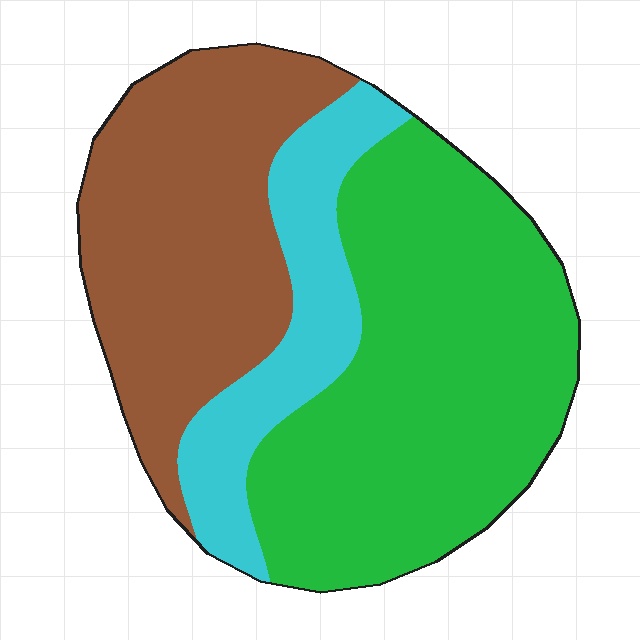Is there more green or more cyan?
Green.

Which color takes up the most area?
Green, at roughly 50%.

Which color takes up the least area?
Cyan, at roughly 20%.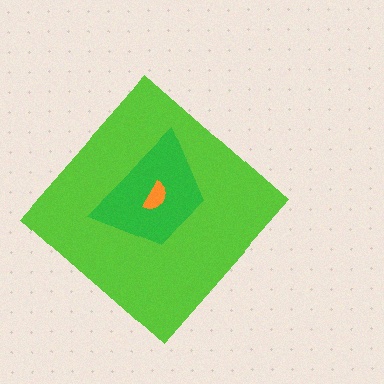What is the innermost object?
The orange semicircle.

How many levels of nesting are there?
3.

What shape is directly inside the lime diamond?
The green trapezoid.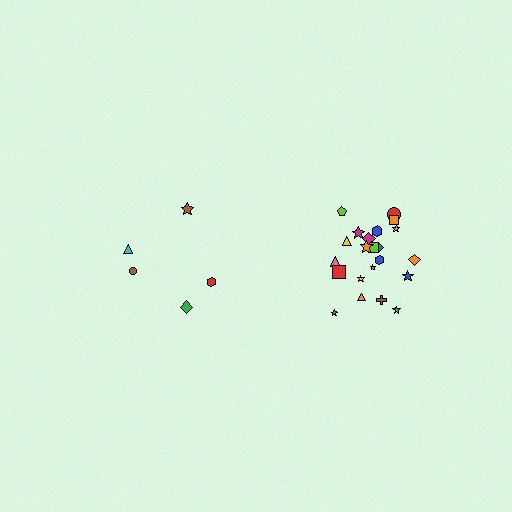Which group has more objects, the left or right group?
The right group.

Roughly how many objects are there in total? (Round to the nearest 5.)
Roughly 25 objects in total.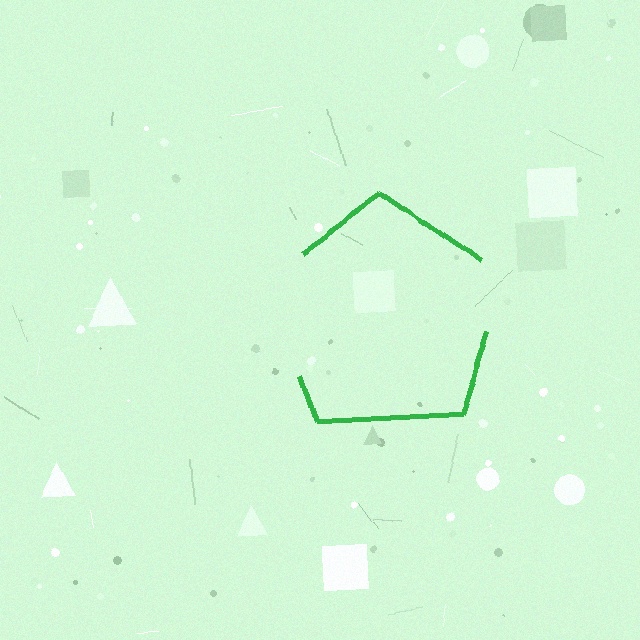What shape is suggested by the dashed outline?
The dashed outline suggests a pentagon.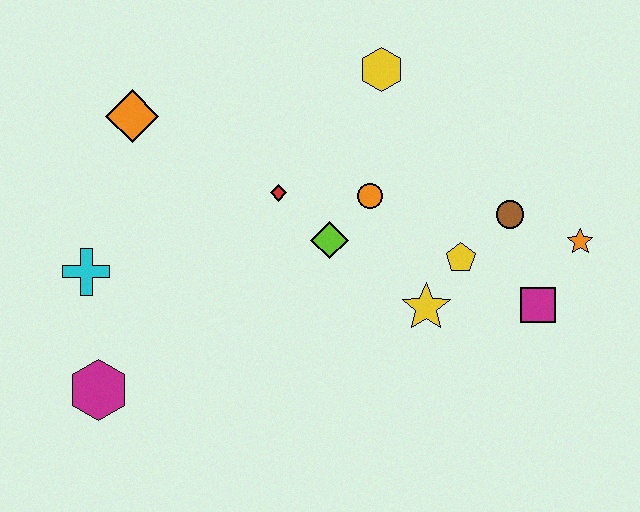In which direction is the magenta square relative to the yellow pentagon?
The magenta square is to the right of the yellow pentagon.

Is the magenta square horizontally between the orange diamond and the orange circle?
No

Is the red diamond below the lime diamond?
No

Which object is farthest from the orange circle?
The magenta hexagon is farthest from the orange circle.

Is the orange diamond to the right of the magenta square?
No